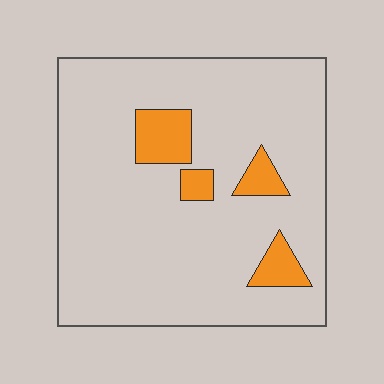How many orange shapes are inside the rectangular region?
4.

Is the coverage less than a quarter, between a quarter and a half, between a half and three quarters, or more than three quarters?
Less than a quarter.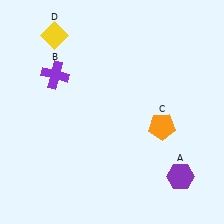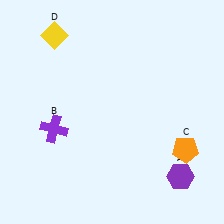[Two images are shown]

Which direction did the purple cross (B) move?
The purple cross (B) moved down.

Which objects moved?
The objects that moved are: the purple cross (B), the orange pentagon (C).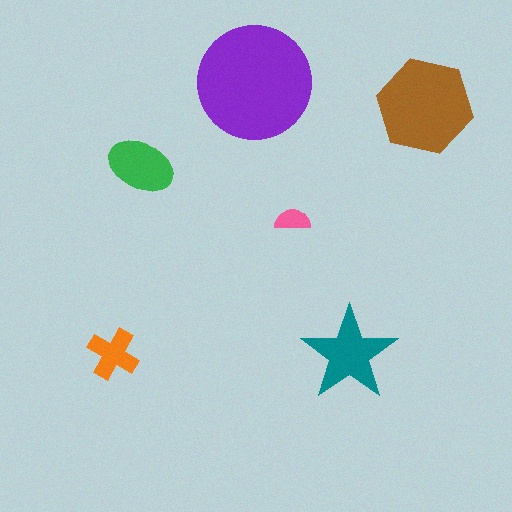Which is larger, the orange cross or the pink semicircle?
The orange cross.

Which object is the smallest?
The pink semicircle.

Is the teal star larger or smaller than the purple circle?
Smaller.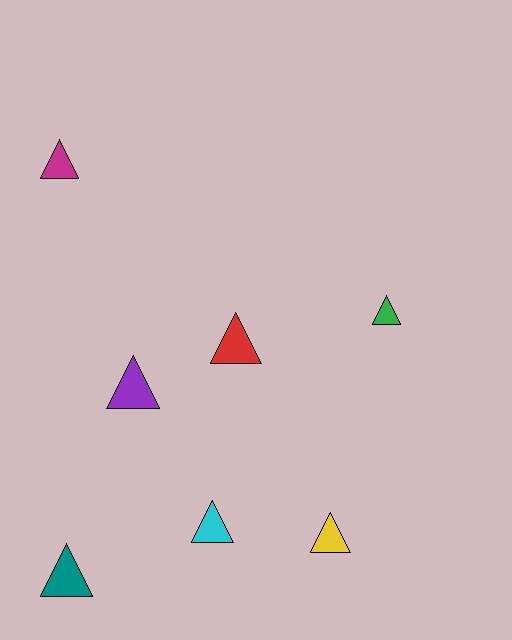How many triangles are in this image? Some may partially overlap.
There are 7 triangles.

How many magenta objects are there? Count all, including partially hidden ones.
There is 1 magenta object.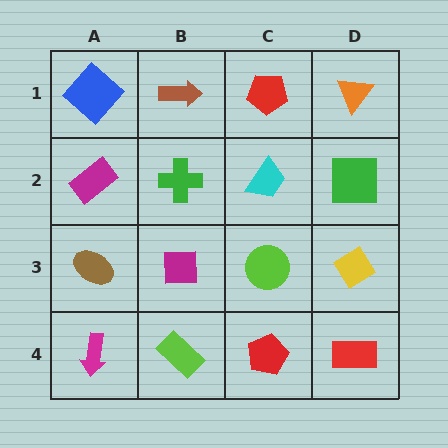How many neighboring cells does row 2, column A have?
3.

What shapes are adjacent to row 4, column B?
A magenta square (row 3, column B), a magenta arrow (row 4, column A), a red pentagon (row 4, column C).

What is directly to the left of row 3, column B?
A brown ellipse.